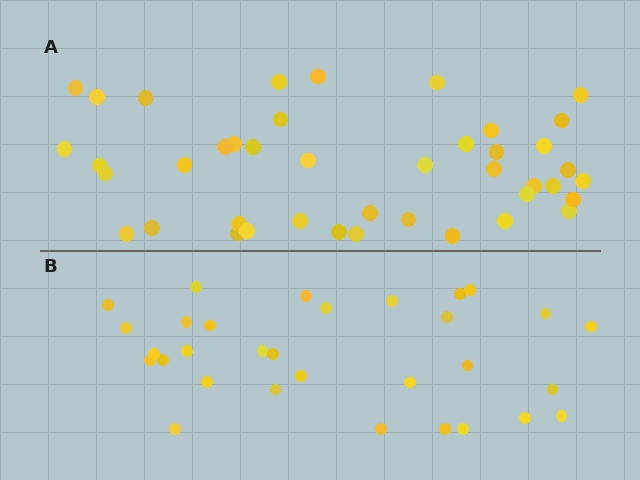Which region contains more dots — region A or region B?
Region A (the top region) has more dots.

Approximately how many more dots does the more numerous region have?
Region A has roughly 12 or so more dots than region B.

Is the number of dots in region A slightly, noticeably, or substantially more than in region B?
Region A has noticeably more, but not dramatically so. The ratio is roughly 1.4 to 1.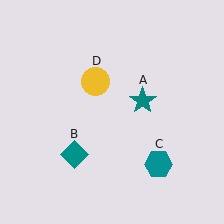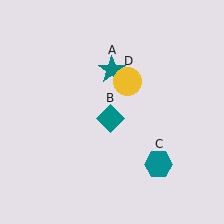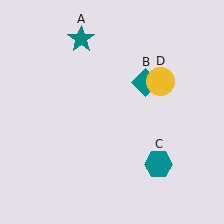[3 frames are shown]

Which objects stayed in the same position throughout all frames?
Teal hexagon (object C) remained stationary.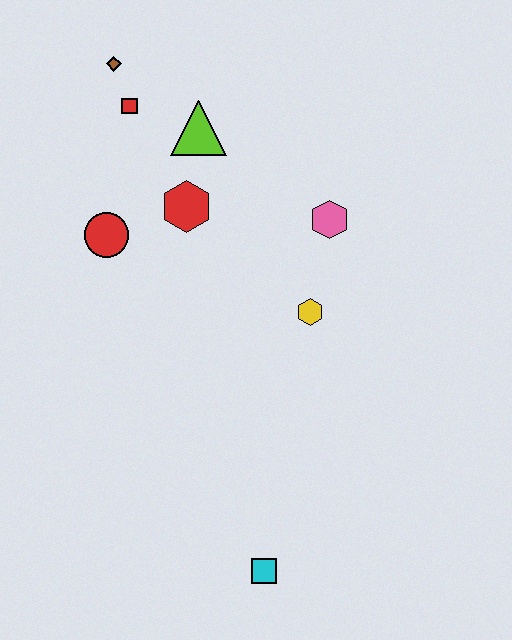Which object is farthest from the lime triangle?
The cyan square is farthest from the lime triangle.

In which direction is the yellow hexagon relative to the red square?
The yellow hexagon is below the red square.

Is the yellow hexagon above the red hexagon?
No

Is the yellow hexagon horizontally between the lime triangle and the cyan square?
No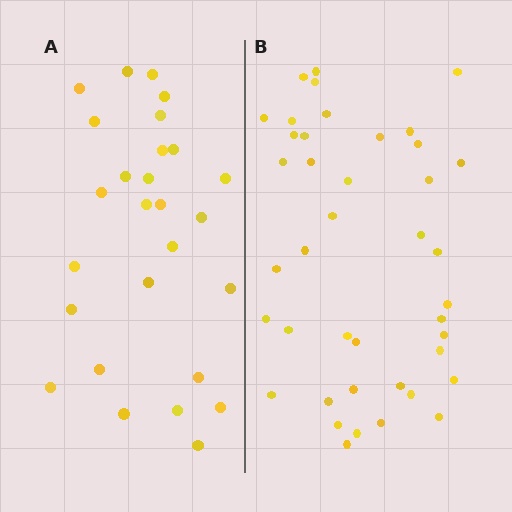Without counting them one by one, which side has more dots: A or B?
Region B (the right region) has more dots.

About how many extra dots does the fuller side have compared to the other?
Region B has approximately 15 more dots than region A.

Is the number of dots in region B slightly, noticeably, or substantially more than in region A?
Region B has substantially more. The ratio is roughly 1.5 to 1.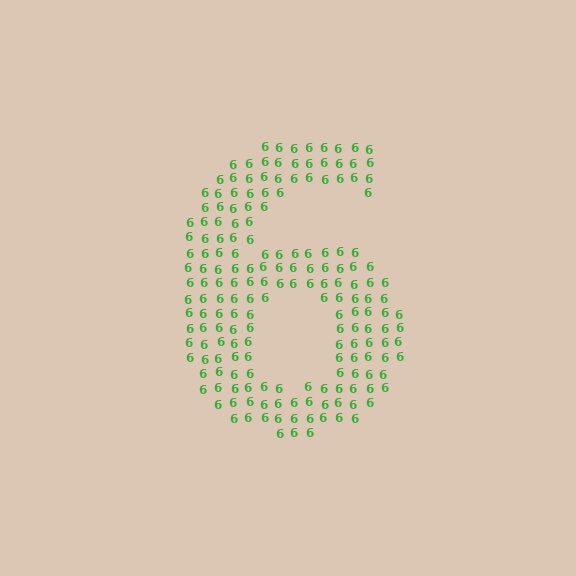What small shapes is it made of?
It is made of small digit 6's.